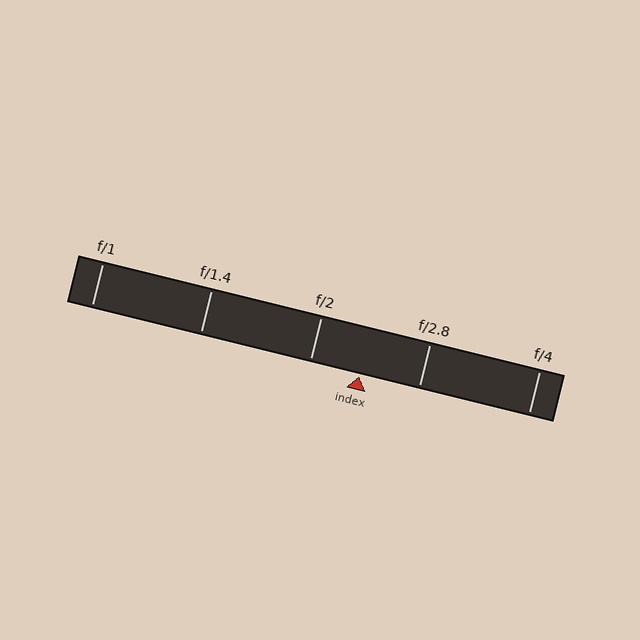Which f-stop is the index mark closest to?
The index mark is closest to f/2.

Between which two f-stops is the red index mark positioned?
The index mark is between f/2 and f/2.8.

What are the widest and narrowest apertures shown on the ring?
The widest aperture shown is f/1 and the narrowest is f/4.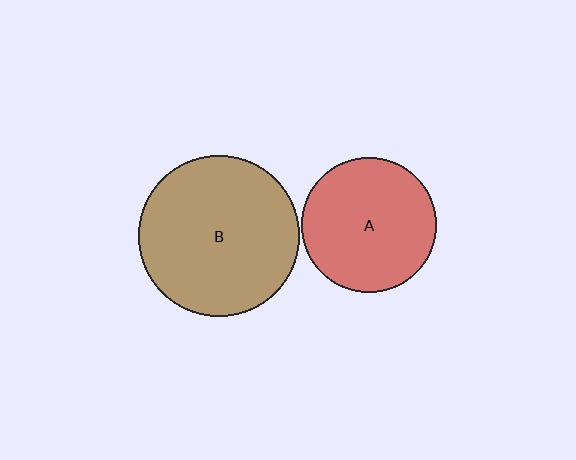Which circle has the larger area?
Circle B (brown).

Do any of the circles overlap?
No, none of the circles overlap.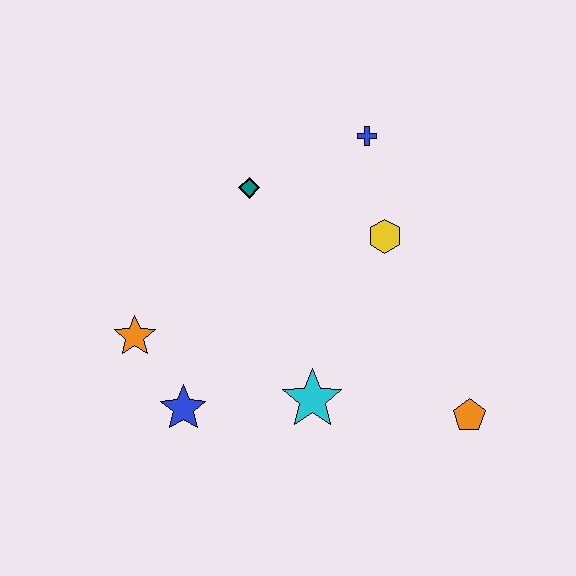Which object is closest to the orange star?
The blue star is closest to the orange star.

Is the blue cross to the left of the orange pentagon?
Yes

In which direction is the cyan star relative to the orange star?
The cyan star is to the right of the orange star.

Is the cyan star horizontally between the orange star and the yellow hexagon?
Yes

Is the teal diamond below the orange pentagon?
No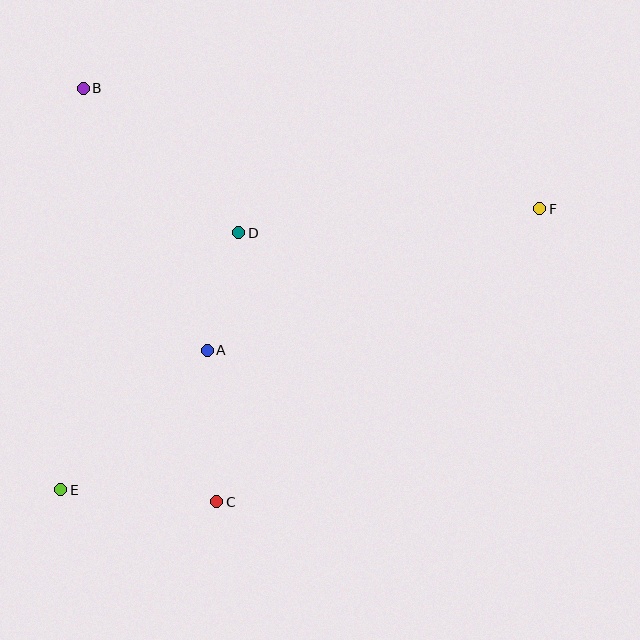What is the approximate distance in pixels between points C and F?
The distance between C and F is approximately 436 pixels.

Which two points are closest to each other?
Points A and D are closest to each other.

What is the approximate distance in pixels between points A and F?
The distance between A and F is approximately 361 pixels.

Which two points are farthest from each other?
Points E and F are farthest from each other.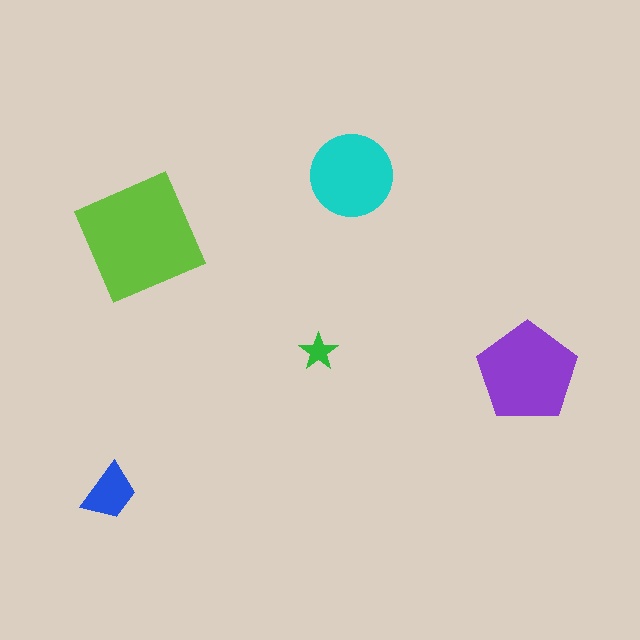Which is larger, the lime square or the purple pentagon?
The lime square.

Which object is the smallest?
The green star.